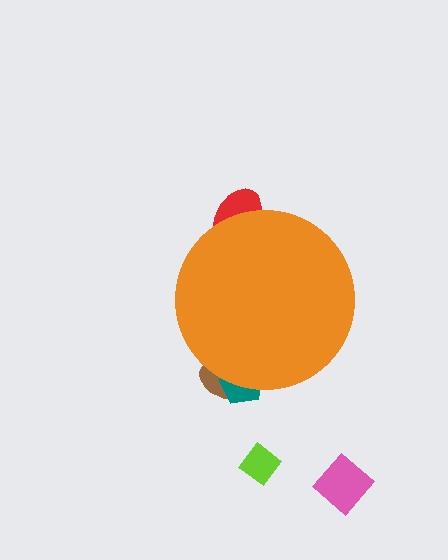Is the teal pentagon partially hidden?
Yes, the teal pentagon is partially hidden behind the orange circle.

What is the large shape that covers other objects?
An orange circle.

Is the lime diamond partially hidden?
No, the lime diamond is fully visible.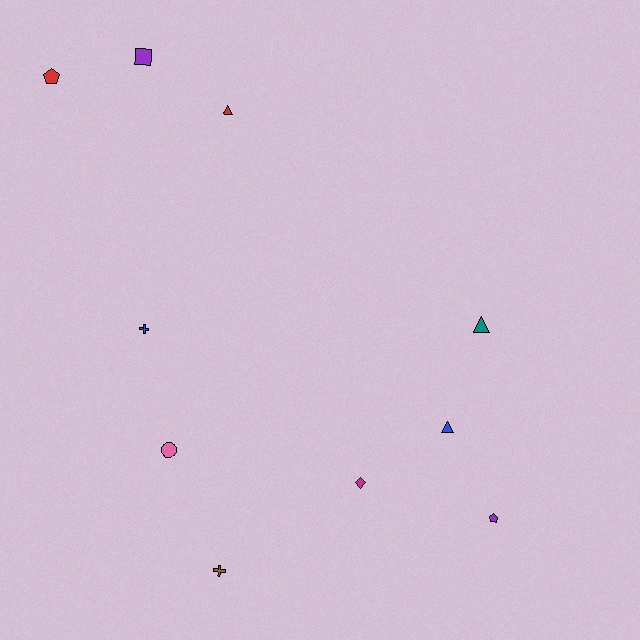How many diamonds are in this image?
There is 1 diamond.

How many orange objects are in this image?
There are no orange objects.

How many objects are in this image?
There are 10 objects.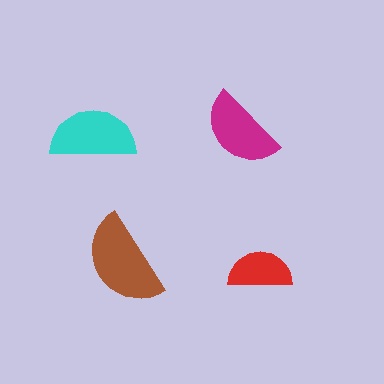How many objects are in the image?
There are 4 objects in the image.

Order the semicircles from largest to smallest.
the brown one, the cyan one, the magenta one, the red one.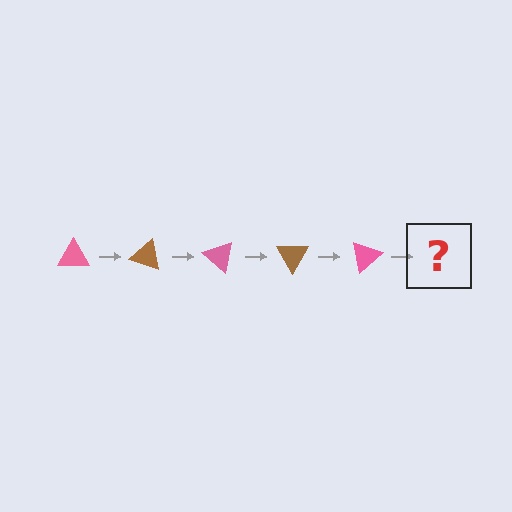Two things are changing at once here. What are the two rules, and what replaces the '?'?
The two rules are that it rotates 20 degrees each step and the color cycles through pink and brown. The '?' should be a brown triangle, rotated 100 degrees from the start.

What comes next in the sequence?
The next element should be a brown triangle, rotated 100 degrees from the start.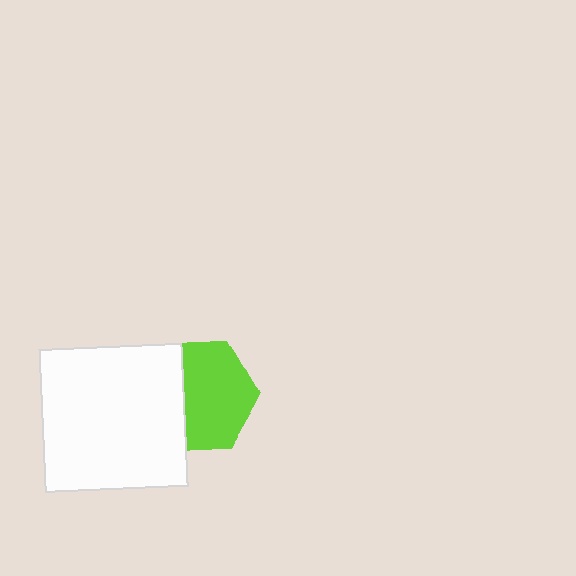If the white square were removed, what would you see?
You would see the complete lime hexagon.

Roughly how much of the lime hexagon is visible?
About half of it is visible (roughly 65%).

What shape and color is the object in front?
The object in front is a white square.